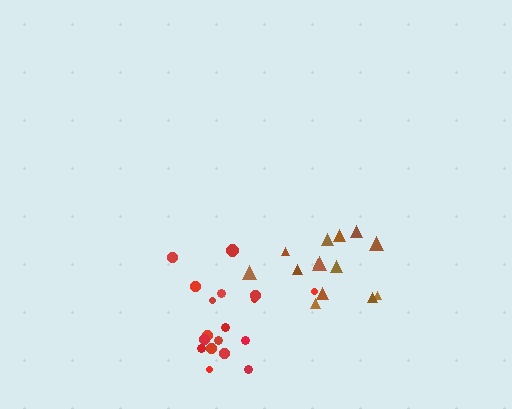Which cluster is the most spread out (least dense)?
Red.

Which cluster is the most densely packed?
Brown.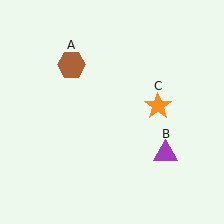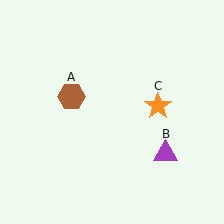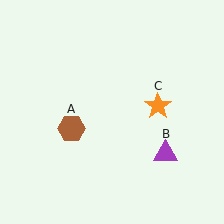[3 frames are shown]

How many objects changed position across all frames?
1 object changed position: brown hexagon (object A).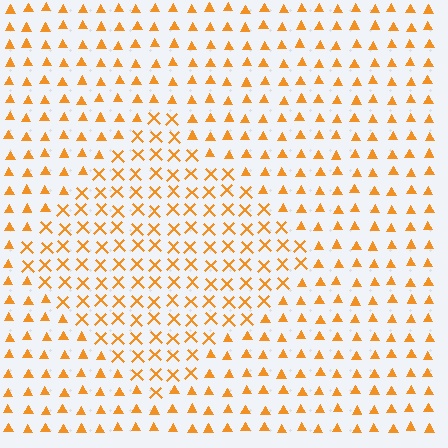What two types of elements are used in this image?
The image uses X marks inside the diamond region and triangles outside it.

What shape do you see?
I see a diamond.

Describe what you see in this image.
The image is filled with small orange elements arranged in a uniform grid. A diamond-shaped region contains X marks, while the surrounding area contains triangles. The boundary is defined purely by the change in element shape.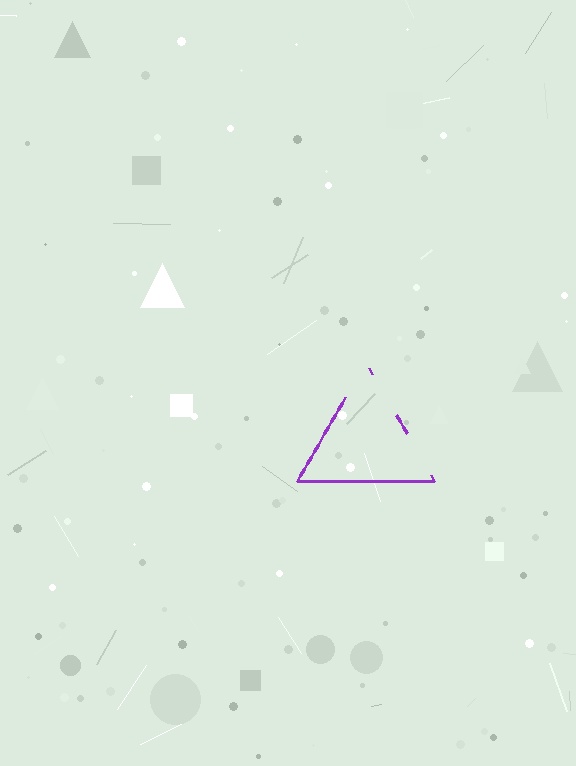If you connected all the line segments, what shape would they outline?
They would outline a triangle.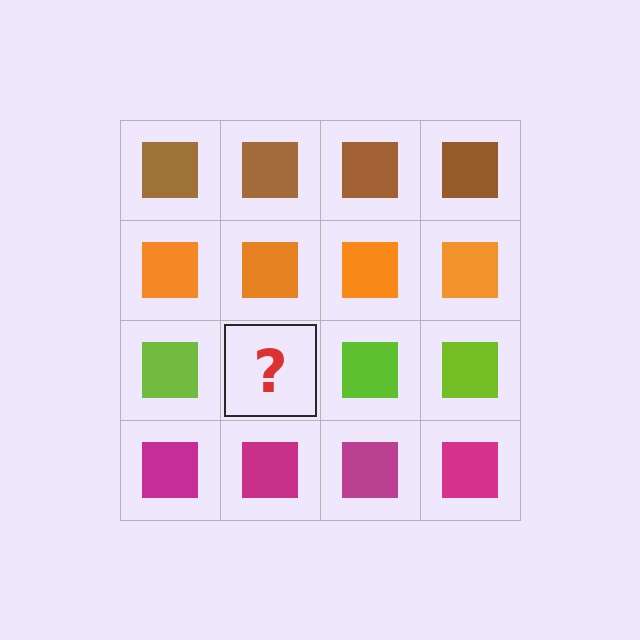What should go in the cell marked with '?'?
The missing cell should contain a lime square.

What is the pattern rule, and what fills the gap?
The rule is that each row has a consistent color. The gap should be filled with a lime square.